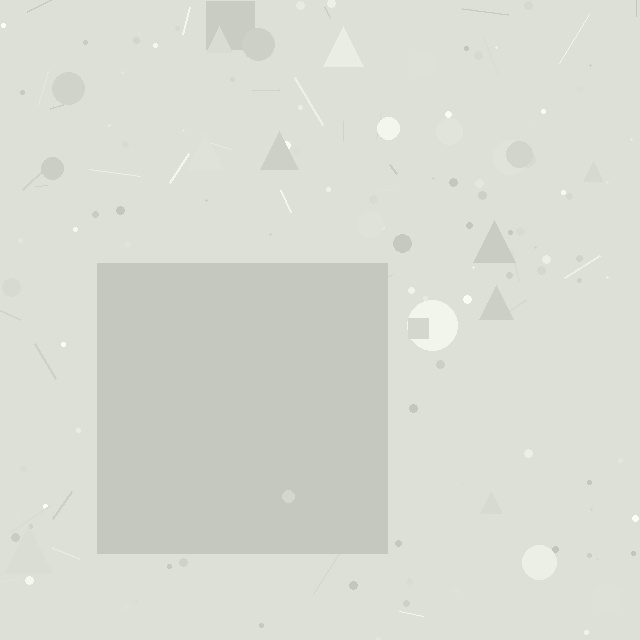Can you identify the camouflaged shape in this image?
The camouflaged shape is a square.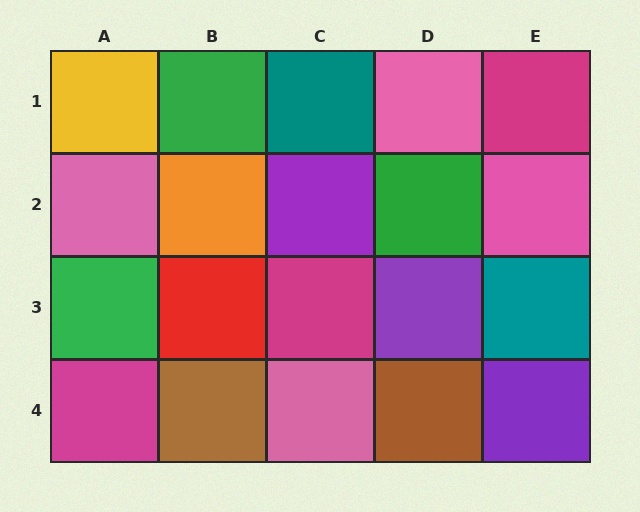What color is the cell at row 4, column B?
Brown.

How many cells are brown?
2 cells are brown.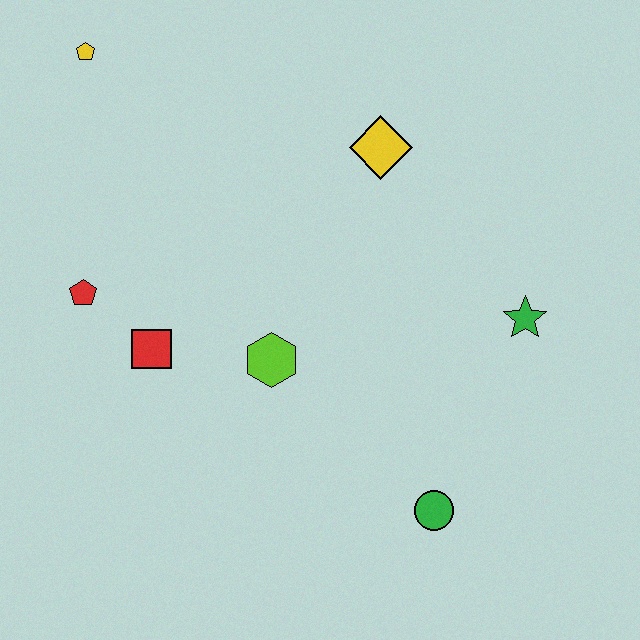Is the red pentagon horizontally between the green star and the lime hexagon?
No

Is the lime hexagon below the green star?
Yes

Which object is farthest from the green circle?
The yellow pentagon is farthest from the green circle.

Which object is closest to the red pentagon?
The red square is closest to the red pentagon.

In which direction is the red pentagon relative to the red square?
The red pentagon is to the left of the red square.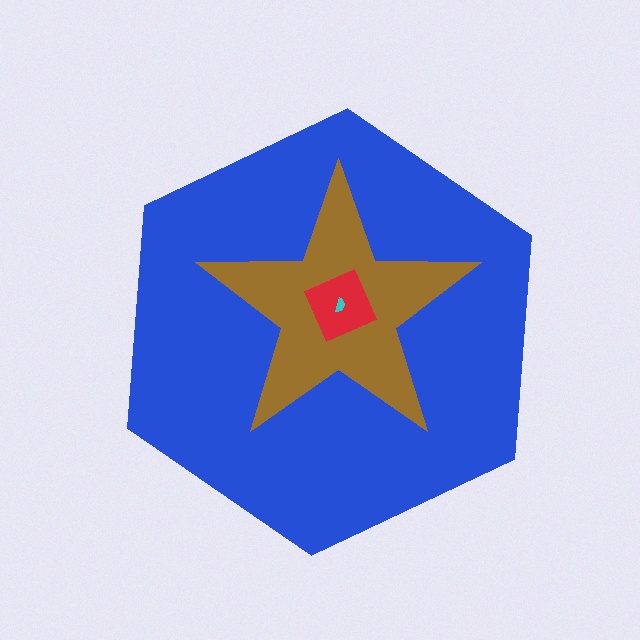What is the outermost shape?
The blue hexagon.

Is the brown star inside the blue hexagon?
Yes.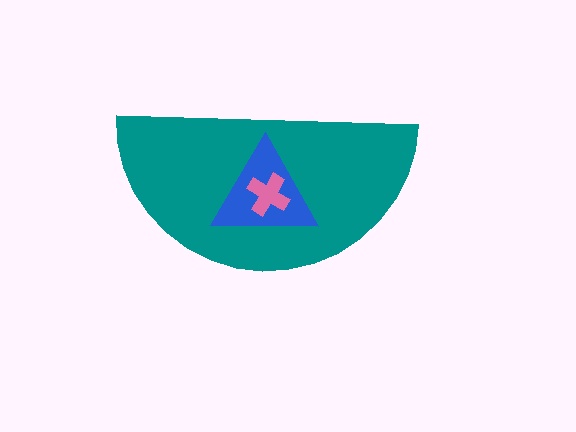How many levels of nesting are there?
3.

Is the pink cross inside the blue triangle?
Yes.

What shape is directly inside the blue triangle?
The pink cross.